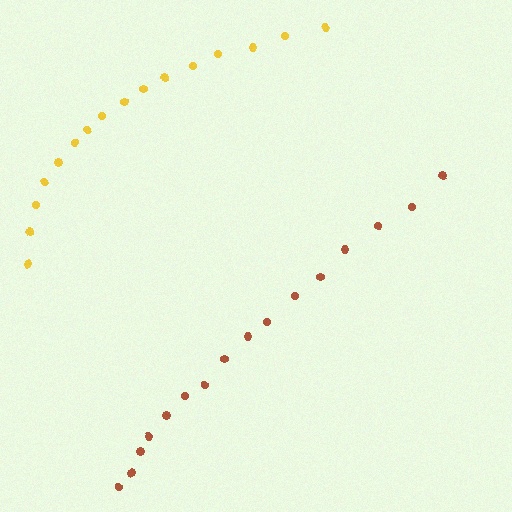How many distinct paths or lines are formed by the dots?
There are 2 distinct paths.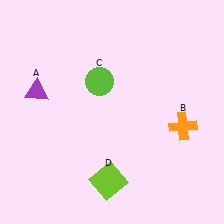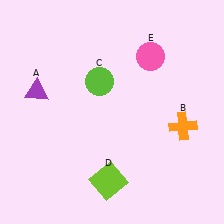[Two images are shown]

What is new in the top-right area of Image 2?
A pink circle (E) was added in the top-right area of Image 2.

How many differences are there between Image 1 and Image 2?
There is 1 difference between the two images.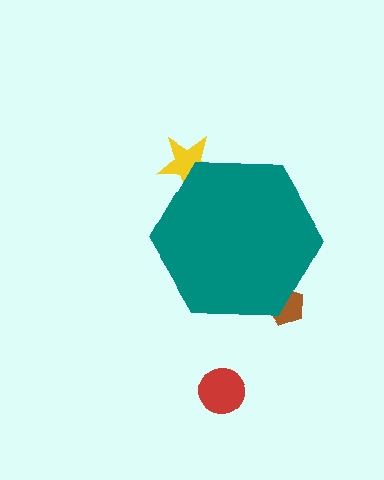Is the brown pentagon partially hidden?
Yes, the brown pentagon is partially hidden behind the teal hexagon.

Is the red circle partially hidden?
No, the red circle is fully visible.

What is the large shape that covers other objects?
A teal hexagon.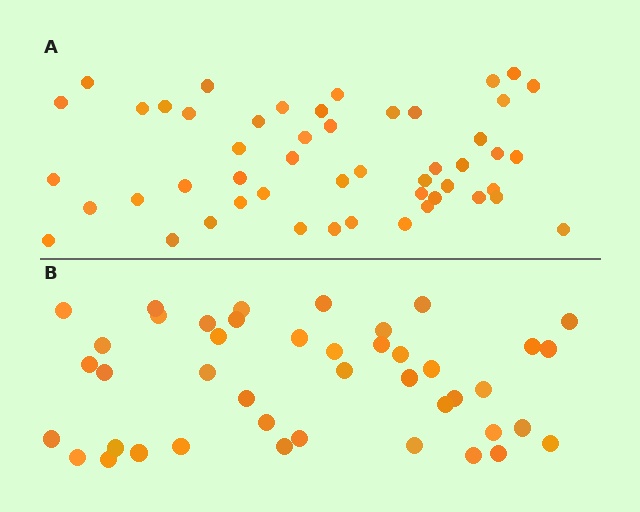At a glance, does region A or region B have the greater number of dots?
Region A (the top region) has more dots.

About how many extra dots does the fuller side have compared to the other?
Region A has roughly 8 or so more dots than region B.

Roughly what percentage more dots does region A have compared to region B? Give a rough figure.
About 15% more.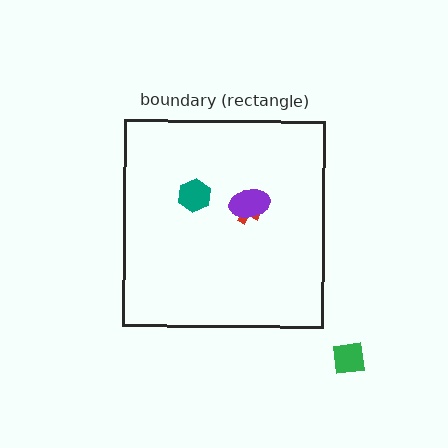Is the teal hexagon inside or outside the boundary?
Inside.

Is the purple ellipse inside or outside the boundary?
Inside.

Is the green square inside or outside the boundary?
Outside.